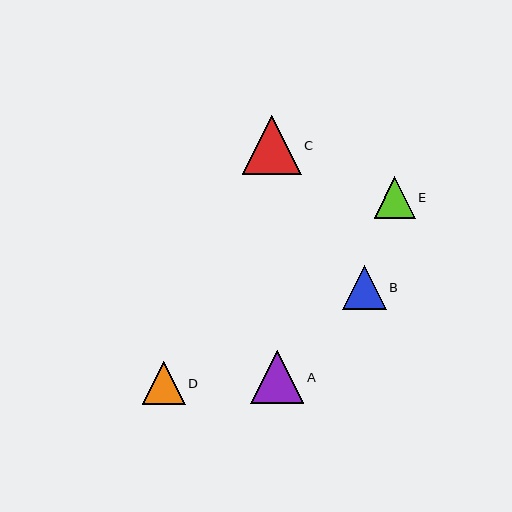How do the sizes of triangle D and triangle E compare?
Triangle D and triangle E are approximately the same size.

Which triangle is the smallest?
Triangle E is the smallest with a size of approximately 41 pixels.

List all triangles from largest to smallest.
From largest to smallest: C, A, B, D, E.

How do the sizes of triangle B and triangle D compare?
Triangle B and triangle D are approximately the same size.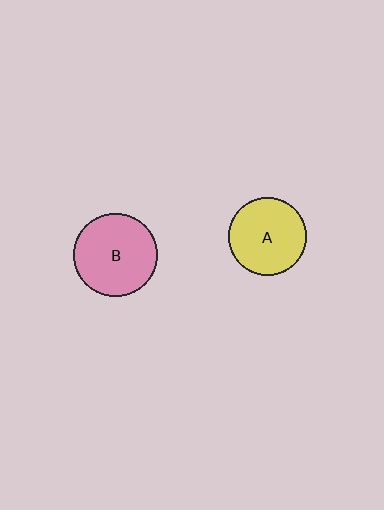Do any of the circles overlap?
No, none of the circles overlap.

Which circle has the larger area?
Circle B (pink).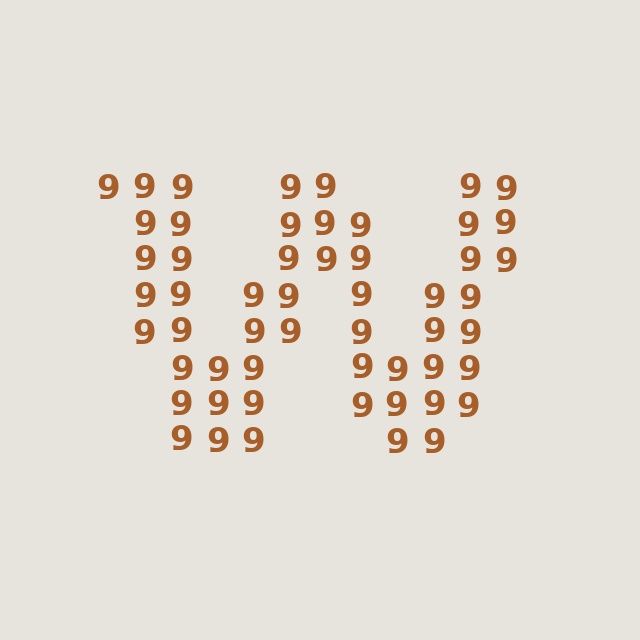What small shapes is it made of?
It is made of small digit 9's.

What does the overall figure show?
The overall figure shows the letter W.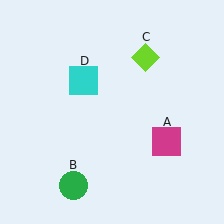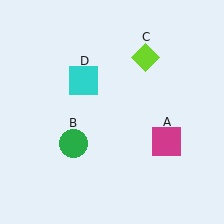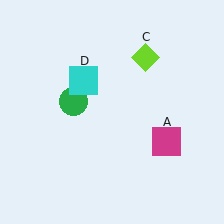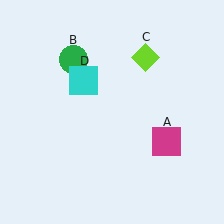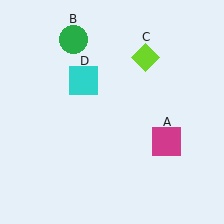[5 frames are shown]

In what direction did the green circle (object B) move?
The green circle (object B) moved up.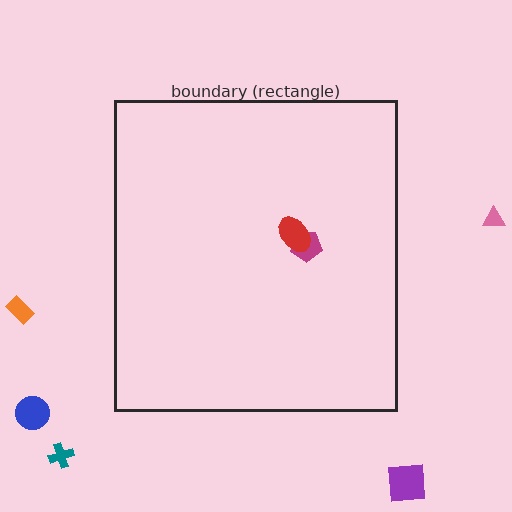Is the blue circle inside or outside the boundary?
Outside.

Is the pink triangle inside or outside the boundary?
Outside.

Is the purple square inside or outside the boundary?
Outside.